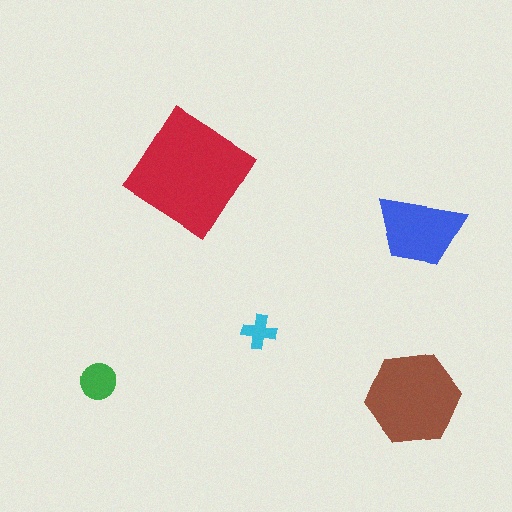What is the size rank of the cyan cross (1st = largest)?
5th.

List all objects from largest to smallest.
The red diamond, the brown hexagon, the blue trapezoid, the green circle, the cyan cross.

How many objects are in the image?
There are 5 objects in the image.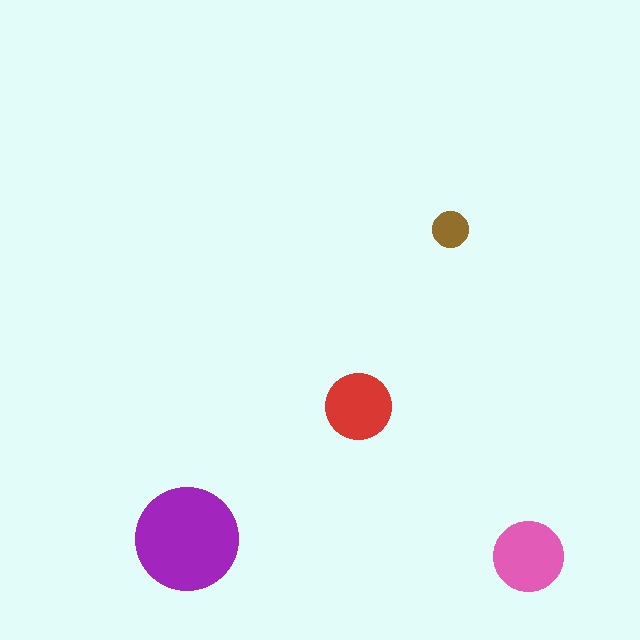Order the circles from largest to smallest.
the purple one, the pink one, the red one, the brown one.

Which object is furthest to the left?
The purple circle is leftmost.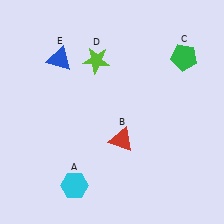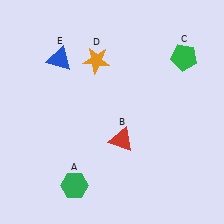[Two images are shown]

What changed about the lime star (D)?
In Image 1, D is lime. In Image 2, it changed to orange.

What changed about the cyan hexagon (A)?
In Image 1, A is cyan. In Image 2, it changed to green.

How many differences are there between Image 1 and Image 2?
There are 2 differences between the two images.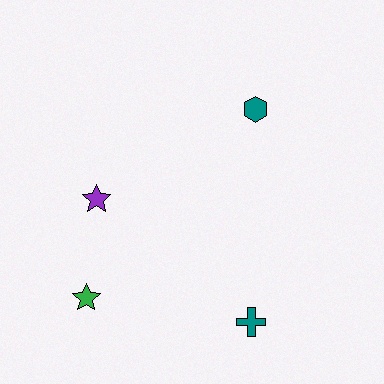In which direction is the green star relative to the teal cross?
The green star is to the left of the teal cross.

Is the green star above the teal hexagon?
No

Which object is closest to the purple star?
The green star is closest to the purple star.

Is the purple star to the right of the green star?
Yes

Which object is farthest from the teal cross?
The teal hexagon is farthest from the teal cross.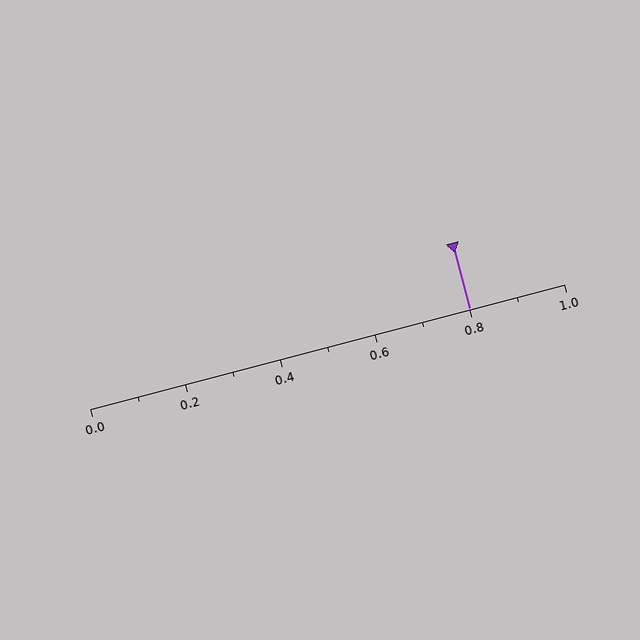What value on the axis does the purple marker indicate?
The marker indicates approximately 0.8.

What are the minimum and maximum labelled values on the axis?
The axis runs from 0.0 to 1.0.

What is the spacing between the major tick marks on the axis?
The major ticks are spaced 0.2 apart.